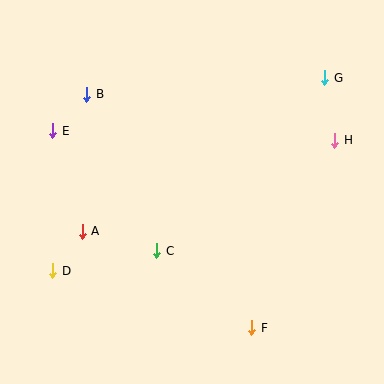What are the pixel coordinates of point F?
Point F is at (252, 328).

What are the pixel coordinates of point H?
Point H is at (335, 140).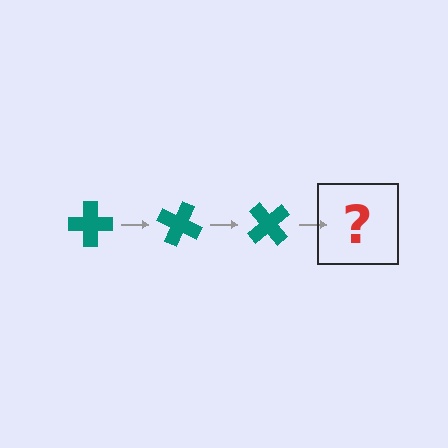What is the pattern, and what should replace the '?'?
The pattern is that the cross rotates 25 degrees each step. The '?' should be a teal cross rotated 75 degrees.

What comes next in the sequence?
The next element should be a teal cross rotated 75 degrees.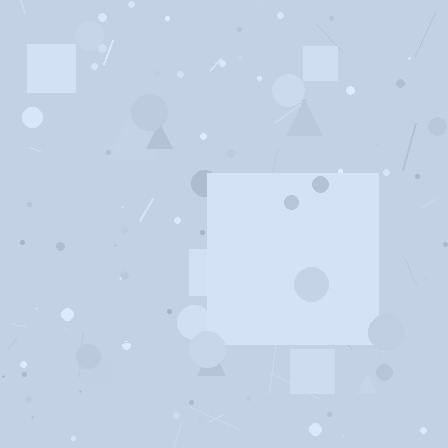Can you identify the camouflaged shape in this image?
The camouflaged shape is a square.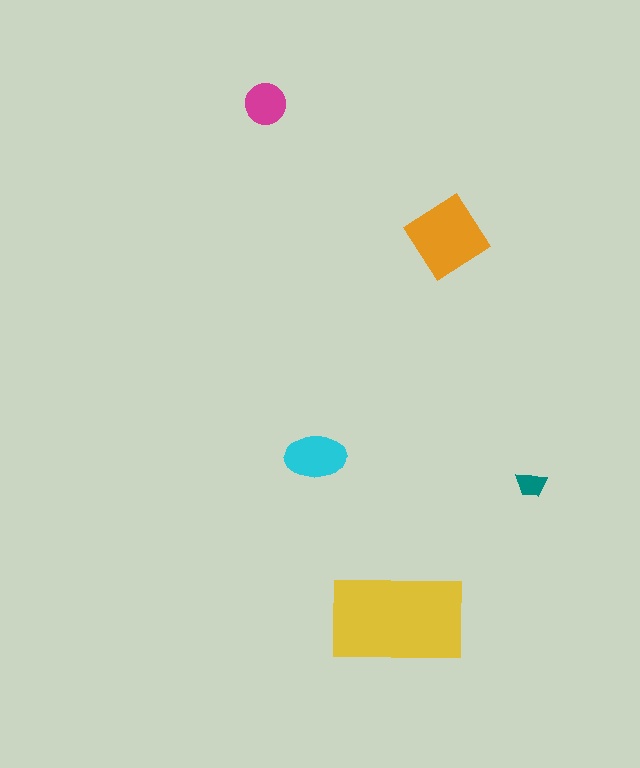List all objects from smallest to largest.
The teal trapezoid, the magenta circle, the cyan ellipse, the orange diamond, the yellow rectangle.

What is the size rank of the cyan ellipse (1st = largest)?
3rd.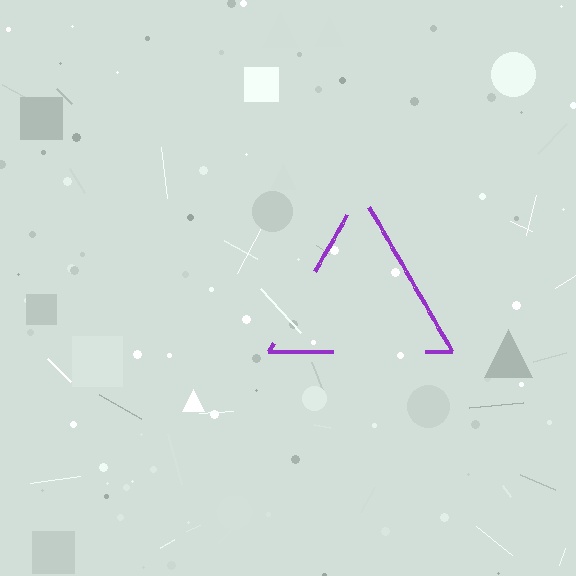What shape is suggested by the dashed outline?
The dashed outline suggests a triangle.